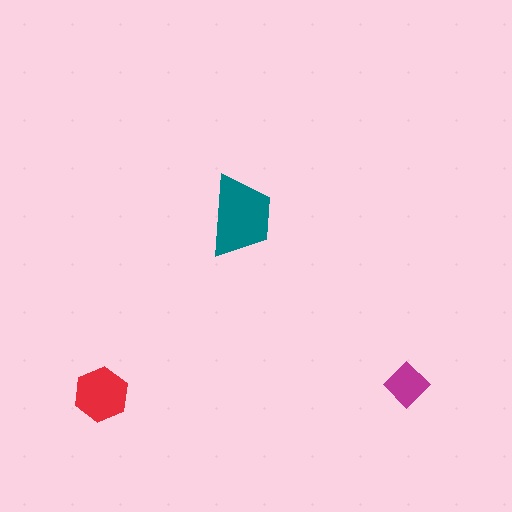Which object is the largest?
The teal trapezoid.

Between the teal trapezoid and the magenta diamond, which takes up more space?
The teal trapezoid.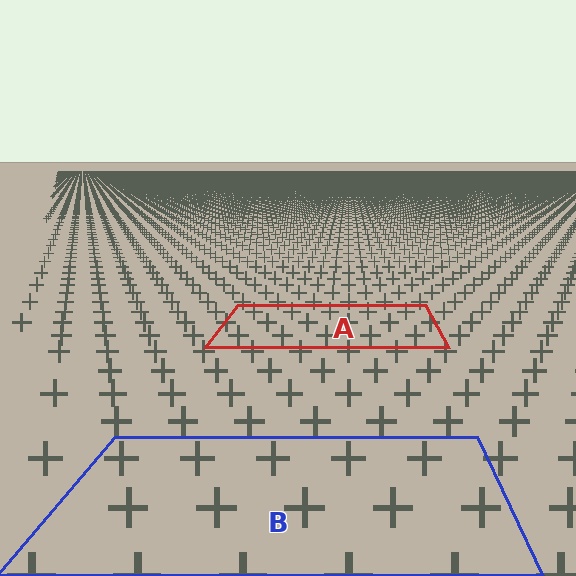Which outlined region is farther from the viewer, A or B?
Region A is farther from the viewer — the texture elements inside it appear smaller and more densely packed.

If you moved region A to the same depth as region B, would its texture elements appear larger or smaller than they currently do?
They would appear larger. At a closer depth, the same texture elements are projected at a bigger on-screen size.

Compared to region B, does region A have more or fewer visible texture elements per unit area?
Region A has more texture elements per unit area — they are packed more densely because it is farther away.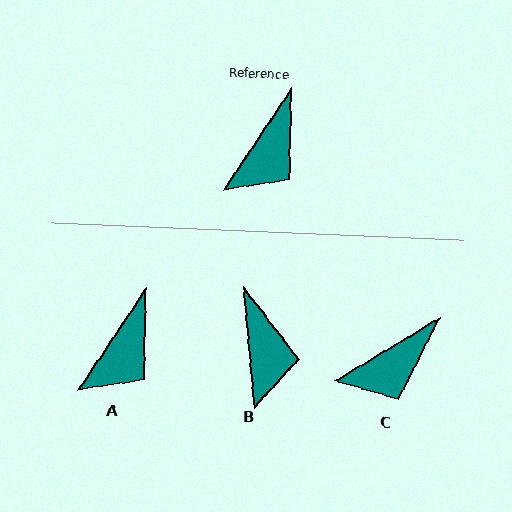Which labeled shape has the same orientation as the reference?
A.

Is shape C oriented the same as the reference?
No, it is off by about 25 degrees.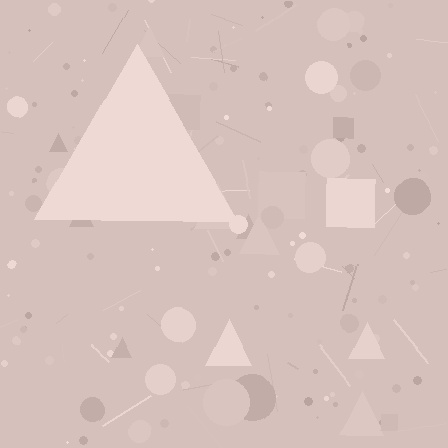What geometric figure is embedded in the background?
A triangle is embedded in the background.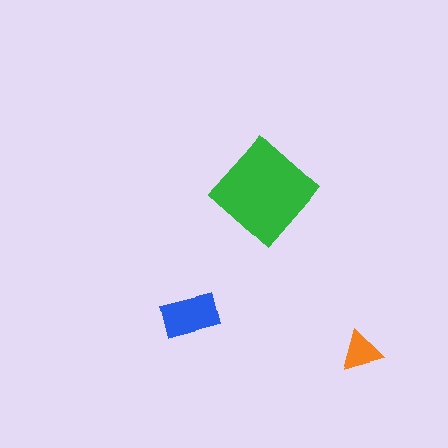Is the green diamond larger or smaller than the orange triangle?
Larger.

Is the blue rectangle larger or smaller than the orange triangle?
Larger.